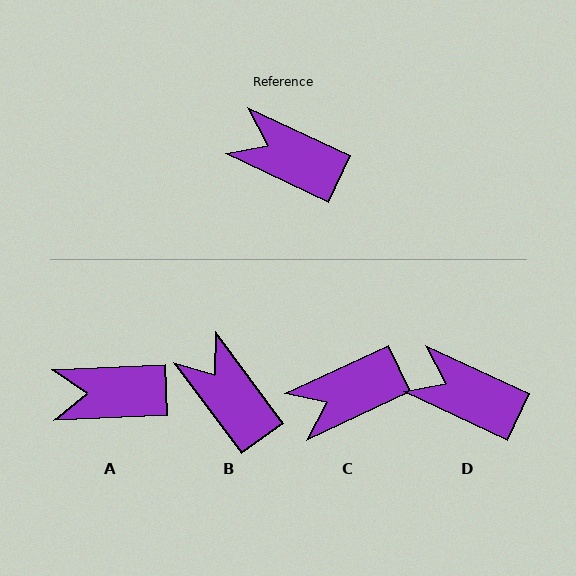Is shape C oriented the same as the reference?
No, it is off by about 50 degrees.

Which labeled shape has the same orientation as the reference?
D.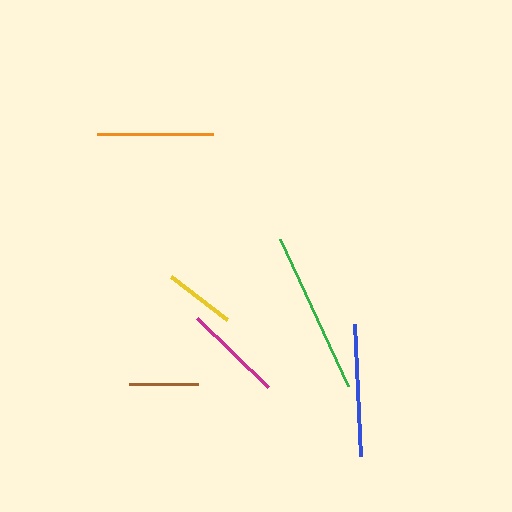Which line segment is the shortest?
The brown line is the shortest at approximately 70 pixels.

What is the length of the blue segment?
The blue segment is approximately 132 pixels long.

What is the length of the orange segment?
The orange segment is approximately 116 pixels long.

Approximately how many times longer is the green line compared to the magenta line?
The green line is approximately 1.7 times the length of the magenta line.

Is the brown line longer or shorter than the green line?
The green line is longer than the brown line.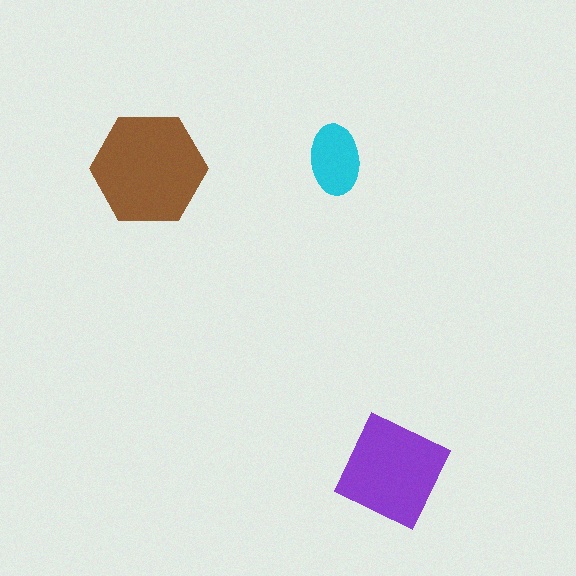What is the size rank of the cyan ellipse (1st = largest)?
3rd.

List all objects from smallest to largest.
The cyan ellipse, the purple diamond, the brown hexagon.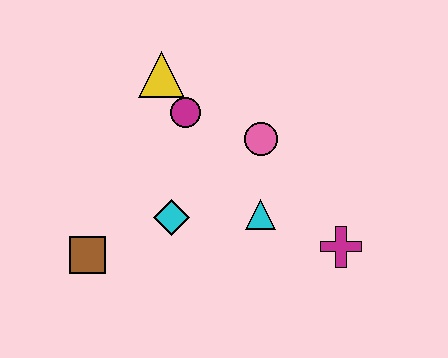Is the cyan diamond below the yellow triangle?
Yes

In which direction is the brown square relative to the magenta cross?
The brown square is to the left of the magenta cross.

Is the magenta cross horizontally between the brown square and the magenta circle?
No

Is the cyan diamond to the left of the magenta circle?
Yes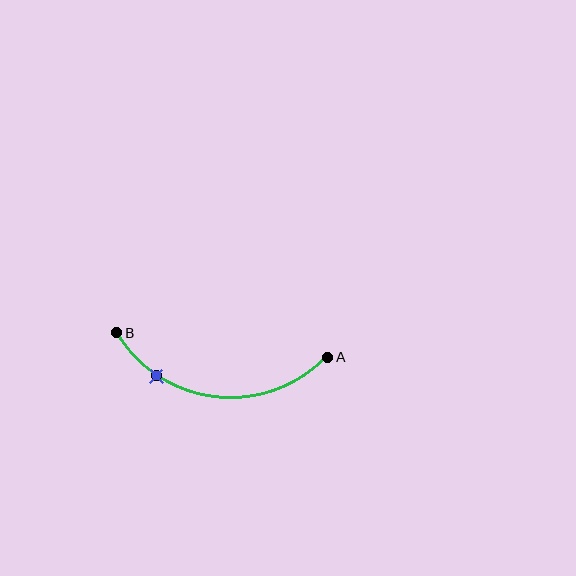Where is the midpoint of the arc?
The arc midpoint is the point on the curve farthest from the straight line joining A and B. It sits below that line.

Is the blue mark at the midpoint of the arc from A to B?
No. The blue mark lies on the arc but is closer to endpoint B. The arc midpoint would be at the point on the curve equidistant along the arc from both A and B.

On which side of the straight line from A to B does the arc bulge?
The arc bulges below the straight line connecting A and B.